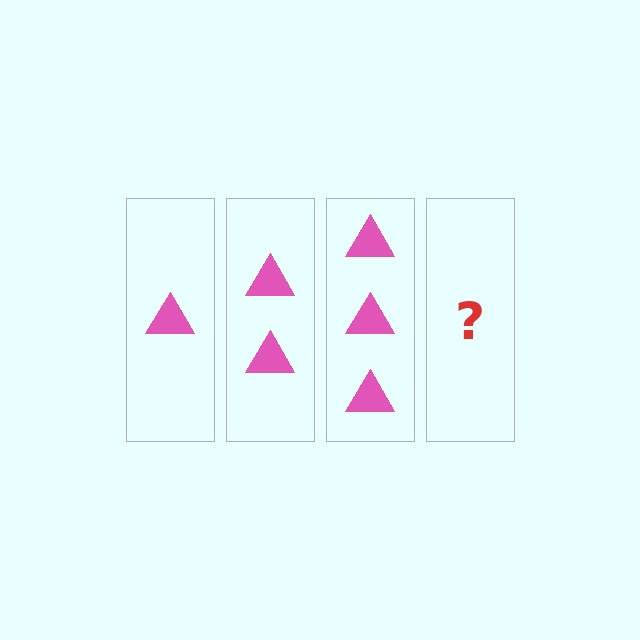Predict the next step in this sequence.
The next step is 4 triangles.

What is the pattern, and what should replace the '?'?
The pattern is that each step adds one more triangle. The '?' should be 4 triangles.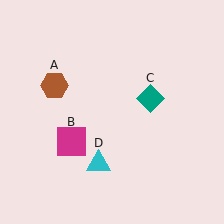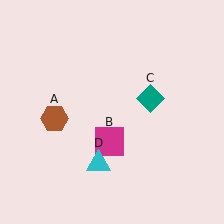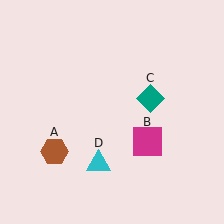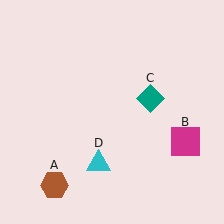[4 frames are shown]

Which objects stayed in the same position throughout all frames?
Teal diamond (object C) and cyan triangle (object D) remained stationary.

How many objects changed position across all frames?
2 objects changed position: brown hexagon (object A), magenta square (object B).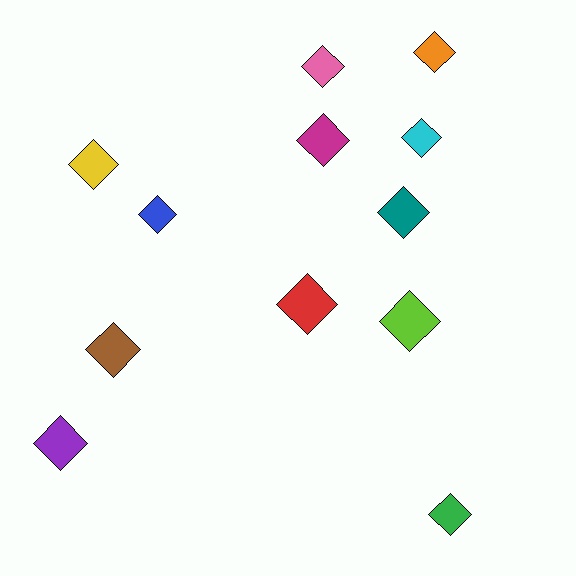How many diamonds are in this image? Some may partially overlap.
There are 12 diamonds.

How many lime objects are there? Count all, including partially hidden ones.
There is 1 lime object.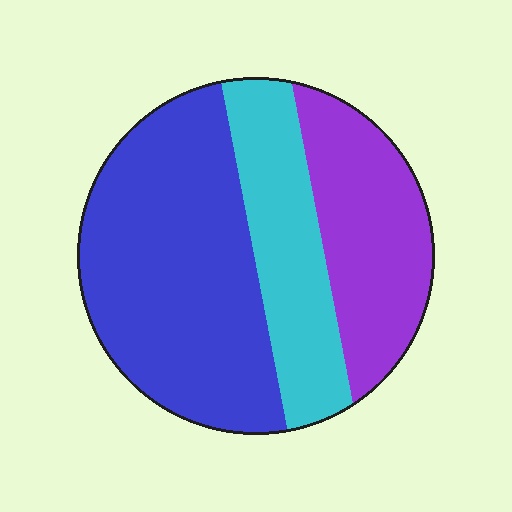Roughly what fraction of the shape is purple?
Purple covers 27% of the shape.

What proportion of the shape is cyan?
Cyan covers roughly 25% of the shape.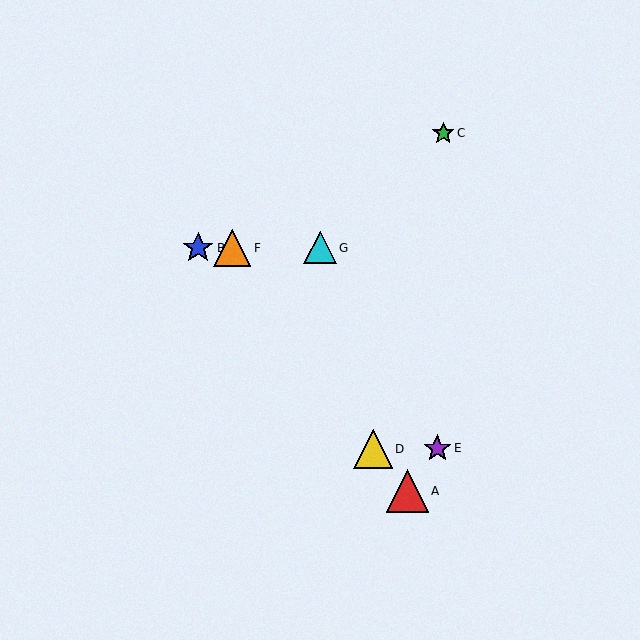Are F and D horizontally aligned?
No, F is at y≈248 and D is at y≈449.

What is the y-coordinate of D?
Object D is at y≈449.